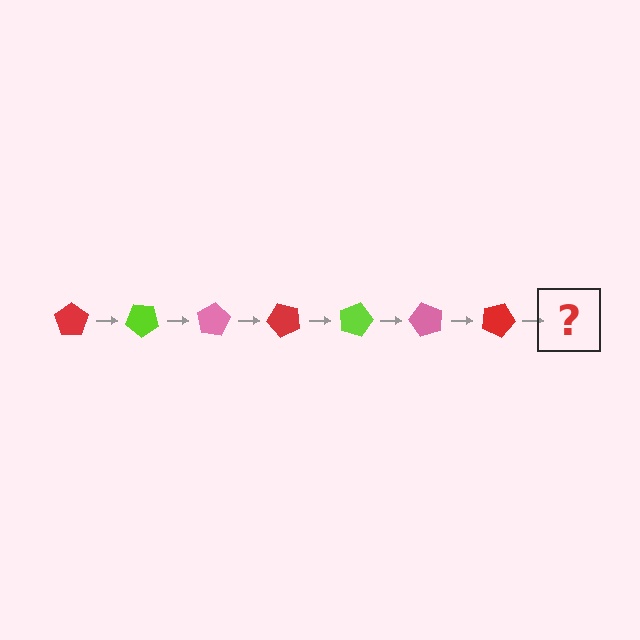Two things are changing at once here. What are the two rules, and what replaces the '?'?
The two rules are that it rotates 40 degrees each step and the color cycles through red, lime, and pink. The '?' should be a lime pentagon, rotated 280 degrees from the start.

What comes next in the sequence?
The next element should be a lime pentagon, rotated 280 degrees from the start.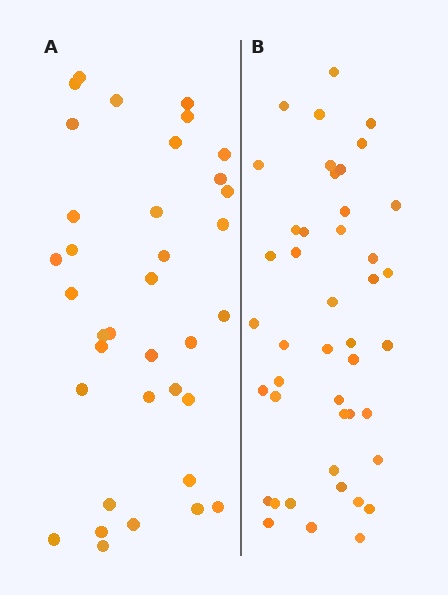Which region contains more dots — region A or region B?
Region B (the right region) has more dots.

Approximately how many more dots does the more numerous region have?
Region B has roughly 8 or so more dots than region A.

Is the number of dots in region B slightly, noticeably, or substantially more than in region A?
Region B has only slightly more — the two regions are fairly close. The ratio is roughly 1.2 to 1.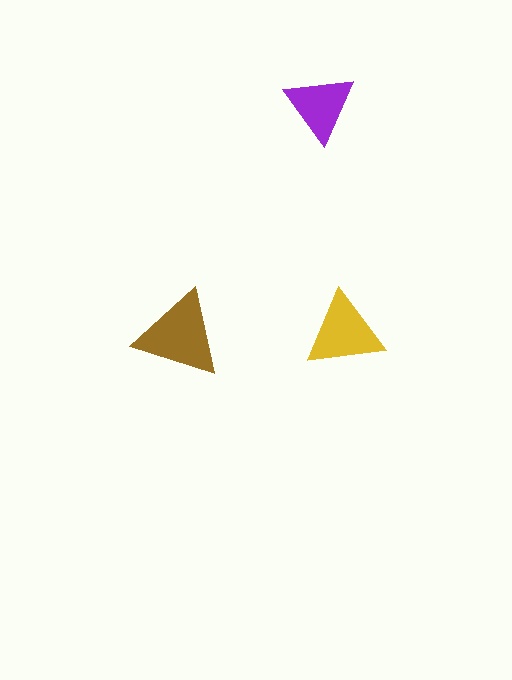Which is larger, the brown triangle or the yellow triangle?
The brown one.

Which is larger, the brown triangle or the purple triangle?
The brown one.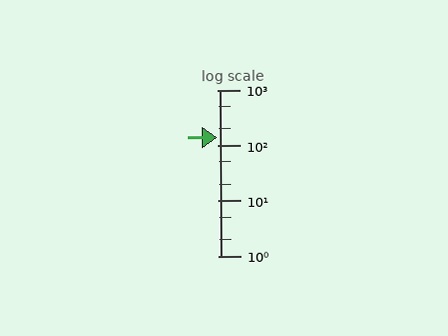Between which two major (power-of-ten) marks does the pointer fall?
The pointer is between 100 and 1000.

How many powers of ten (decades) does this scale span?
The scale spans 3 decades, from 1 to 1000.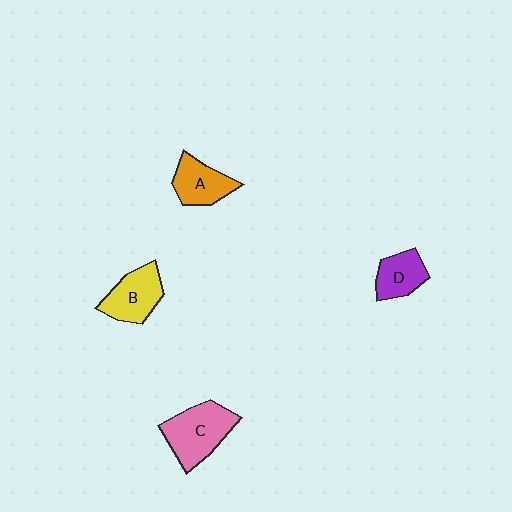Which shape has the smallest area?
Shape D (purple).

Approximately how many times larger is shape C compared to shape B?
Approximately 1.3 times.